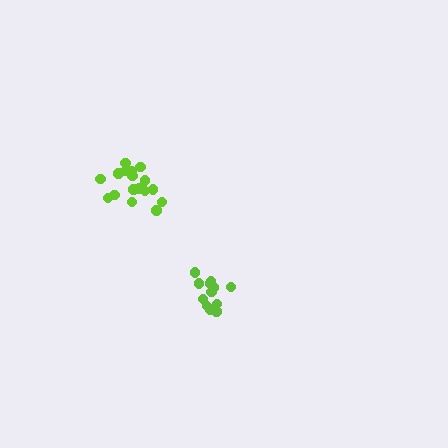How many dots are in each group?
Group 1: 12 dots, Group 2: 17 dots (29 total).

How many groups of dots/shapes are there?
There are 2 groups.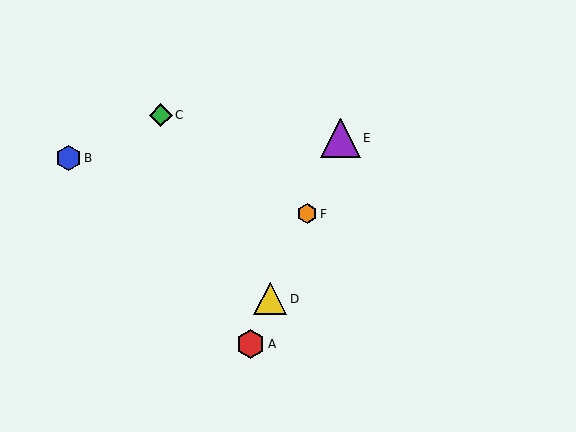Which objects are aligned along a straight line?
Objects A, D, E, F are aligned along a straight line.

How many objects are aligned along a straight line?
4 objects (A, D, E, F) are aligned along a straight line.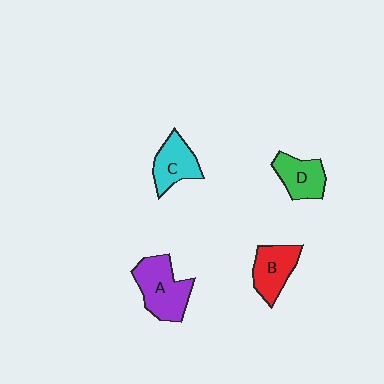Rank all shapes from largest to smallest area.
From largest to smallest: A (purple), B (red), C (cyan), D (green).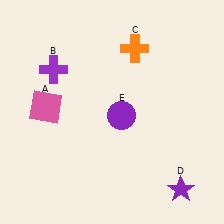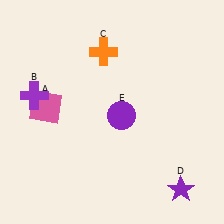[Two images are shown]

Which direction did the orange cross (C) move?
The orange cross (C) moved left.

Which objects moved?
The objects that moved are: the purple cross (B), the orange cross (C).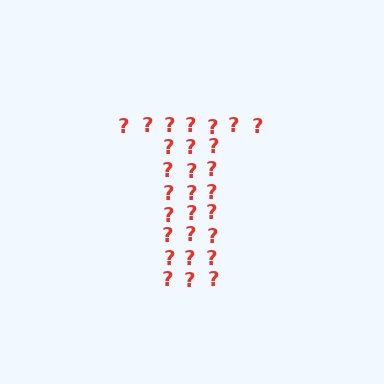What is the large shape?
The large shape is the letter T.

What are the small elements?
The small elements are question marks.